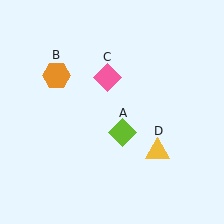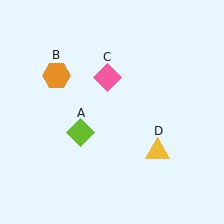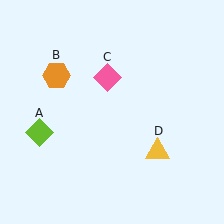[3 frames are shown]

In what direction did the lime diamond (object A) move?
The lime diamond (object A) moved left.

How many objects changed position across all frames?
1 object changed position: lime diamond (object A).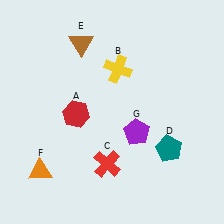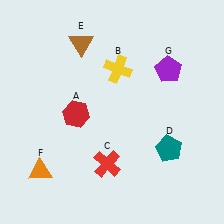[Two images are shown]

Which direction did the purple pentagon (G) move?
The purple pentagon (G) moved up.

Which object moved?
The purple pentagon (G) moved up.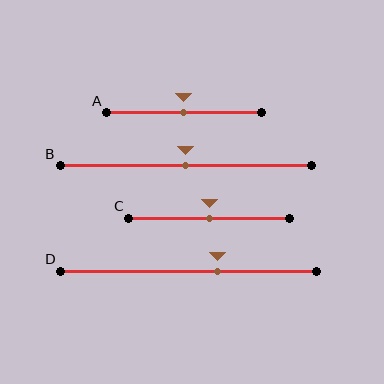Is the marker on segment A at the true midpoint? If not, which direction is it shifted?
Yes, the marker on segment A is at the true midpoint.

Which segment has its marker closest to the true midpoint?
Segment A has its marker closest to the true midpoint.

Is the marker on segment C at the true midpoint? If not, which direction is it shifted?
Yes, the marker on segment C is at the true midpoint.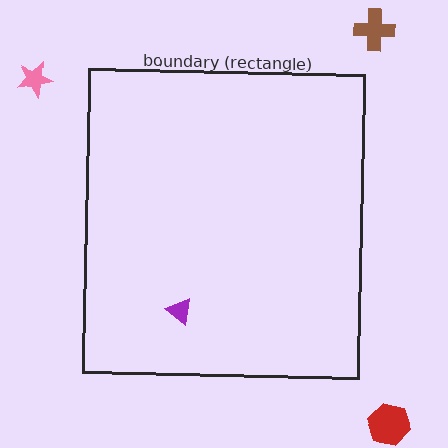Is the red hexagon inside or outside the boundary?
Outside.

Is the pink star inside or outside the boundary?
Outside.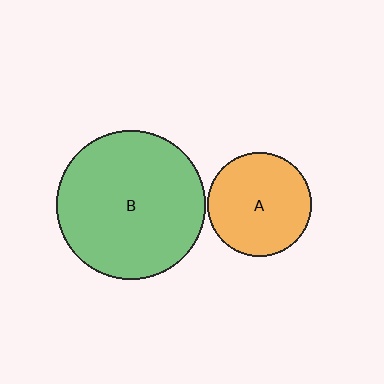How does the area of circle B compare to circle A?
Approximately 2.0 times.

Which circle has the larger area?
Circle B (green).